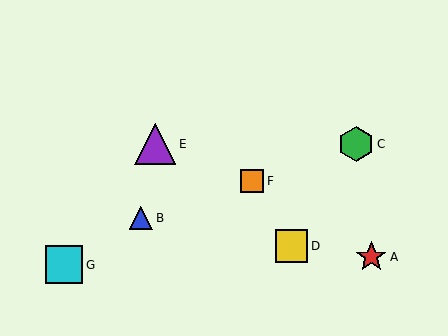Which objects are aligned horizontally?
Objects C, E are aligned horizontally.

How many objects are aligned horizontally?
2 objects (C, E) are aligned horizontally.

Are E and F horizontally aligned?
No, E is at y≈144 and F is at y≈181.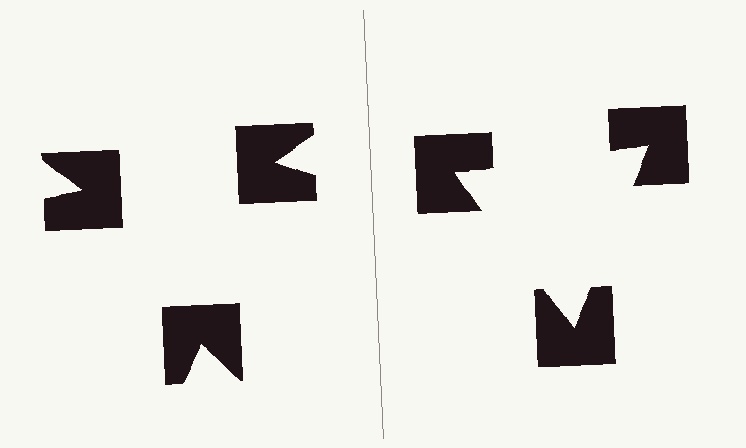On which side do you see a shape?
An illusory triangle appears on the right side. On the left side the wedge cuts are rotated, so no coherent shape forms.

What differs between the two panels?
The notched squares are positioned identically on both sides; only the wedge orientations differ. On the right they align to a triangle; on the left they are misaligned.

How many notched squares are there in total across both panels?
6 — 3 on each side.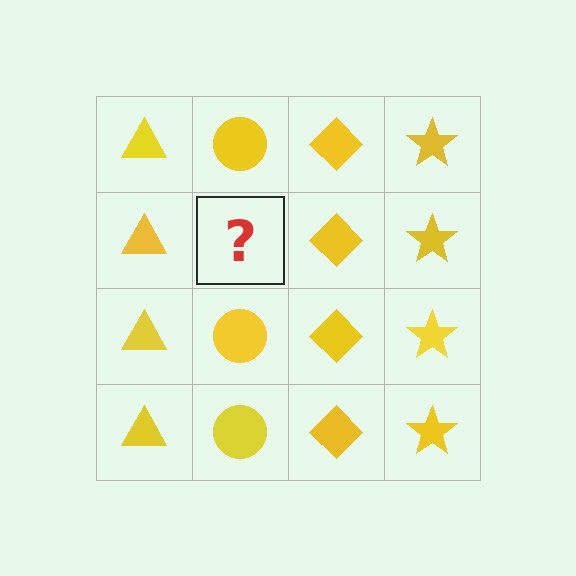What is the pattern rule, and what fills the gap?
The rule is that each column has a consistent shape. The gap should be filled with a yellow circle.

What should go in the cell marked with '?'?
The missing cell should contain a yellow circle.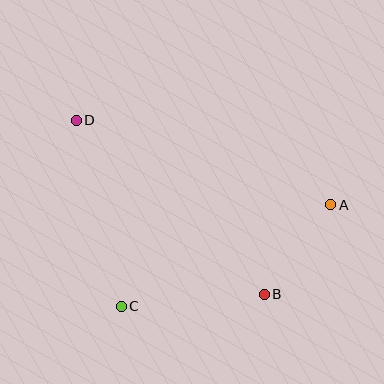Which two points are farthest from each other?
Points A and D are farthest from each other.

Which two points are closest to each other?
Points A and B are closest to each other.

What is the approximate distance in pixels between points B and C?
The distance between B and C is approximately 144 pixels.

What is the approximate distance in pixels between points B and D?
The distance between B and D is approximately 256 pixels.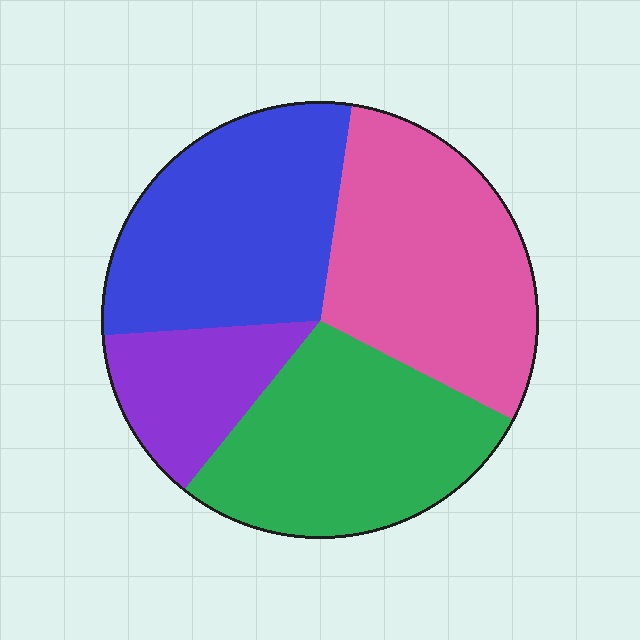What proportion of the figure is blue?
Blue takes up between a quarter and a half of the figure.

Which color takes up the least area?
Purple, at roughly 15%.